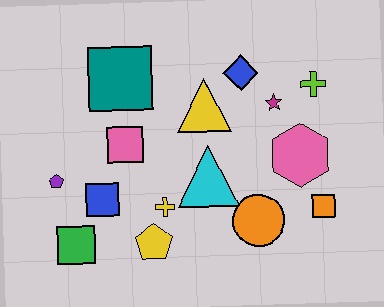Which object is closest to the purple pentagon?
The blue square is closest to the purple pentagon.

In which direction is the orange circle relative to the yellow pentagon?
The orange circle is to the right of the yellow pentagon.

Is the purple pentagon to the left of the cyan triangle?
Yes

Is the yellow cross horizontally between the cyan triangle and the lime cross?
No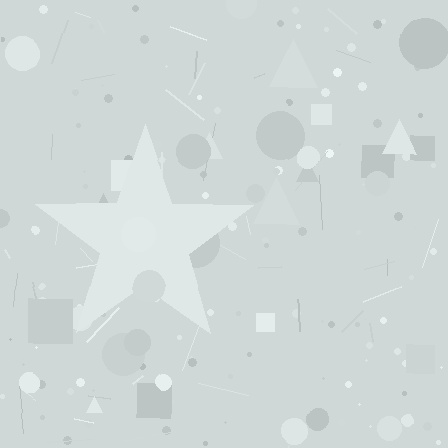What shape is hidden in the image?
A star is hidden in the image.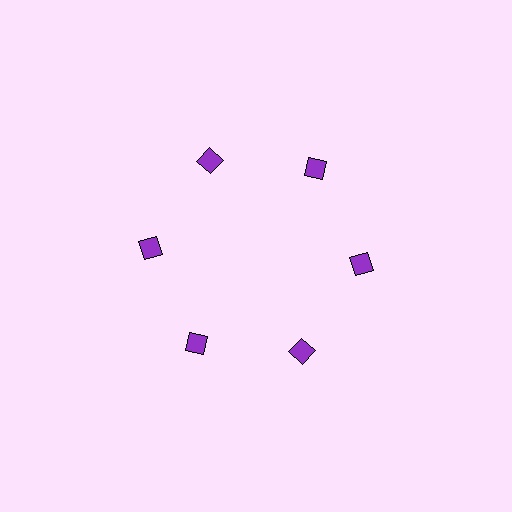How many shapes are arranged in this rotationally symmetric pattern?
There are 6 shapes, arranged in 6 groups of 1.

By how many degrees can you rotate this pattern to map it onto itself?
The pattern maps onto itself every 60 degrees of rotation.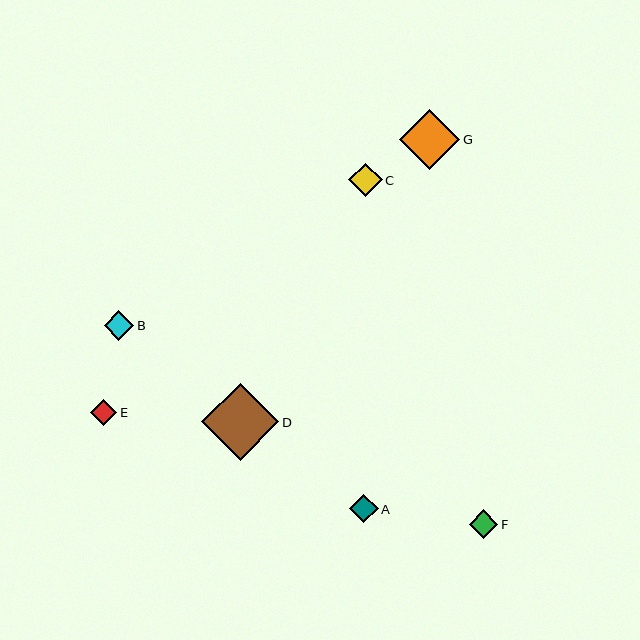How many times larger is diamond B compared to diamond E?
Diamond B is approximately 1.1 times the size of diamond E.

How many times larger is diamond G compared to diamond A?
Diamond G is approximately 2.1 times the size of diamond A.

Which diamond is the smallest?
Diamond E is the smallest with a size of approximately 26 pixels.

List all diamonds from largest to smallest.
From largest to smallest: D, G, C, B, F, A, E.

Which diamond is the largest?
Diamond D is the largest with a size of approximately 77 pixels.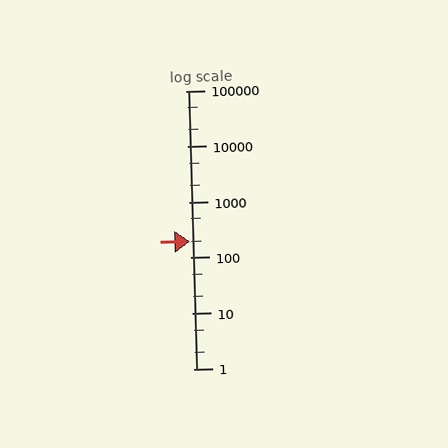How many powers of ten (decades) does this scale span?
The scale spans 5 decades, from 1 to 100000.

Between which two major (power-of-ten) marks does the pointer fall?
The pointer is between 100 and 1000.